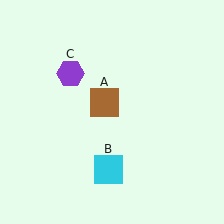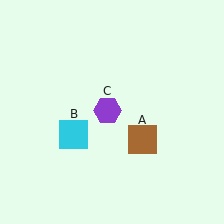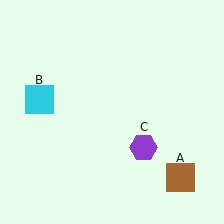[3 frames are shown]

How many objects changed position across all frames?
3 objects changed position: brown square (object A), cyan square (object B), purple hexagon (object C).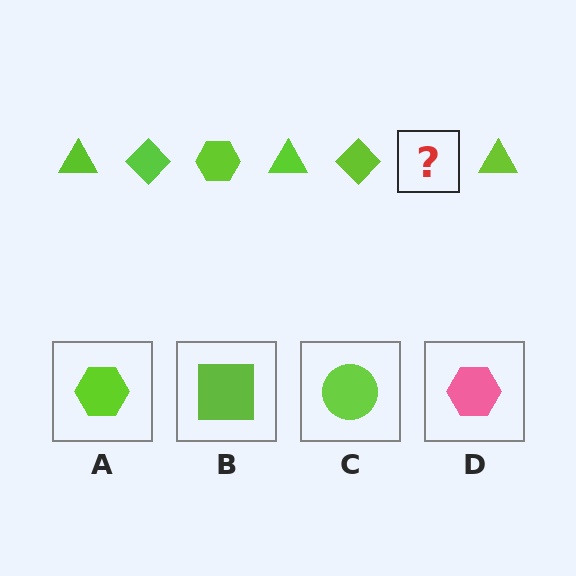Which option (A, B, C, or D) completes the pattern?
A.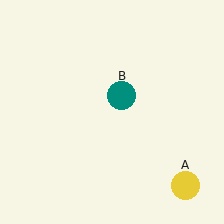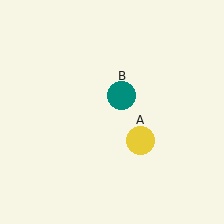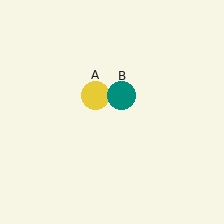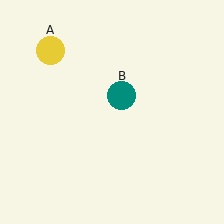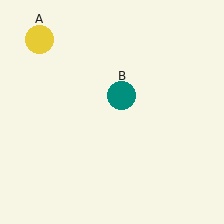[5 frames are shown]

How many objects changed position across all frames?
1 object changed position: yellow circle (object A).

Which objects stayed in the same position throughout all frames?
Teal circle (object B) remained stationary.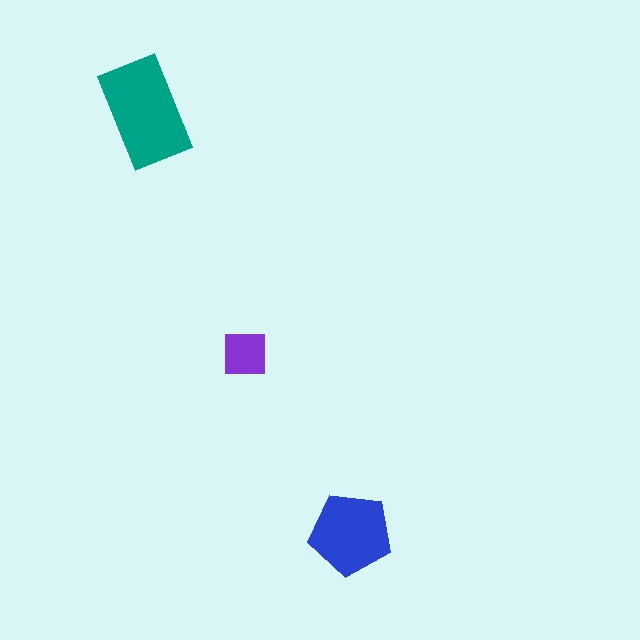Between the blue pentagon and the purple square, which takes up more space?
The blue pentagon.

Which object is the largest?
The teal rectangle.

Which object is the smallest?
The purple square.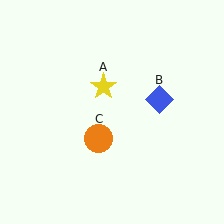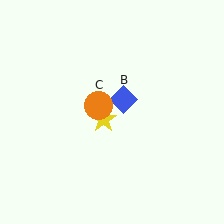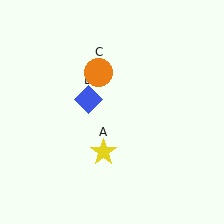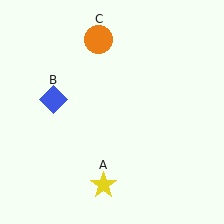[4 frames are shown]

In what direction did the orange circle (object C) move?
The orange circle (object C) moved up.